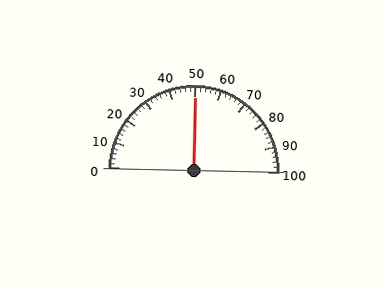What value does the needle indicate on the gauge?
The needle indicates approximately 50.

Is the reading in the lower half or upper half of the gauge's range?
The reading is in the upper half of the range (0 to 100).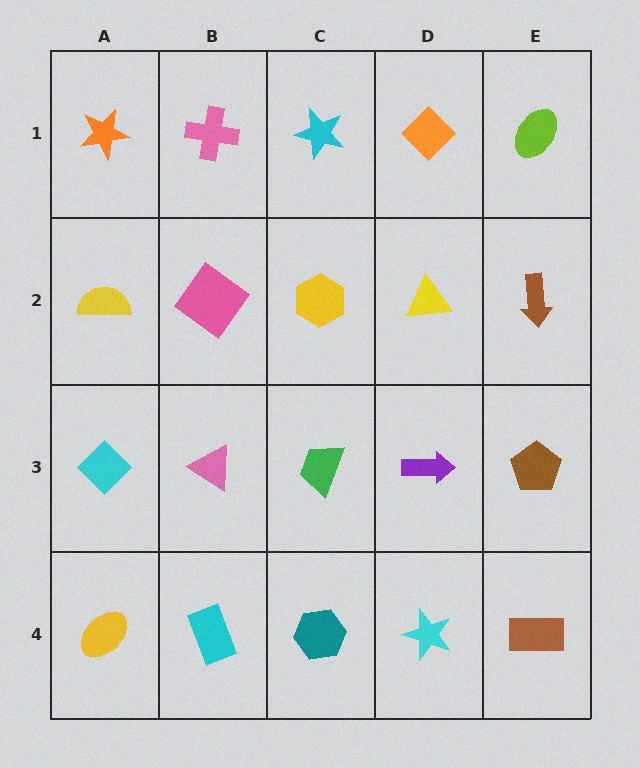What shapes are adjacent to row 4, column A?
A cyan diamond (row 3, column A), a cyan rectangle (row 4, column B).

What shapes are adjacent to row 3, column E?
A brown arrow (row 2, column E), a brown rectangle (row 4, column E), a purple arrow (row 3, column D).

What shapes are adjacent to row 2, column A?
An orange star (row 1, column A), a cyan diamond (row 3, column A), a pink diamond (row 2, column B).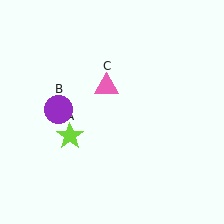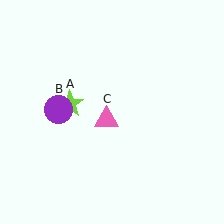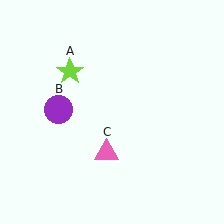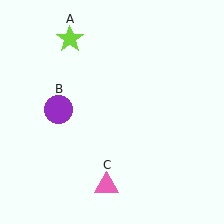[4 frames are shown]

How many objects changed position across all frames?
2 objects changed position: lime star (object A), pink triangle (object C).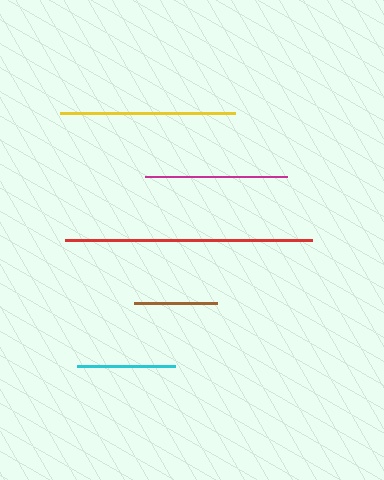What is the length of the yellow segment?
The yellow segment is approximately 174 pixels long.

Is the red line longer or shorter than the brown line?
The red line is longer than the brown line.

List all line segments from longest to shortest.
From longest to shortest: red, yellow, magenta, cyan, brown.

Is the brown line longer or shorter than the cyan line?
The cyan line is longer than the brown line.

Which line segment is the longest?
The red line is the longest at approximately 247 pixels.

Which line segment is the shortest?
The brown line is the shortest at approximately 83 pixels.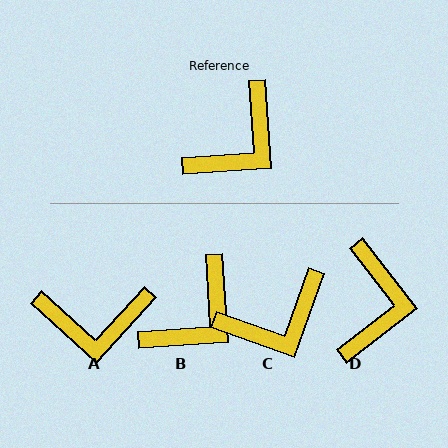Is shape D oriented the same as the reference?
No, it is off by about 34 degrees.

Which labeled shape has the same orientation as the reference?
B.